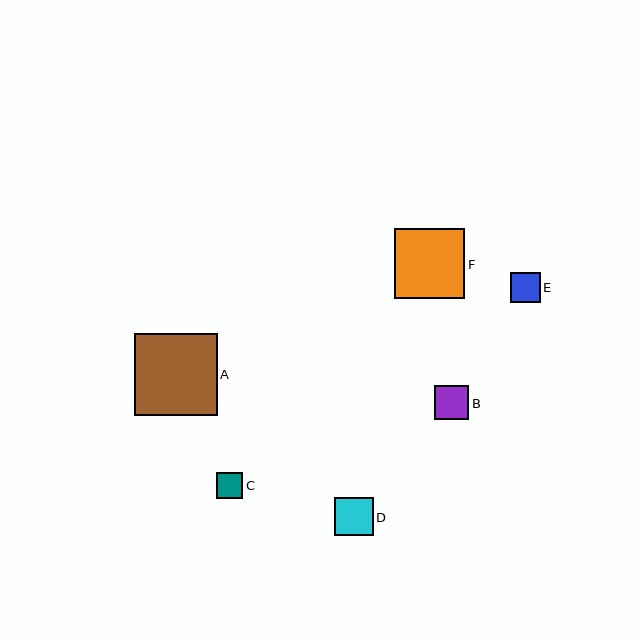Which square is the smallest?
Square C is the smallest with a size of approximately 26 pixels.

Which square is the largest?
Square A is the largest with a size of approximately 82 pixels.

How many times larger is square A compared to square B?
Square A is approximately 2.4 times the size of square B.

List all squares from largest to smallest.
From largest to smallest: A, F, D, B, E, C.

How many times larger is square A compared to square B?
Square A is approximately 2.4 times the size of square B.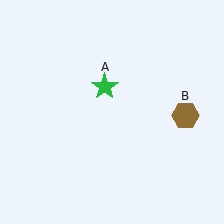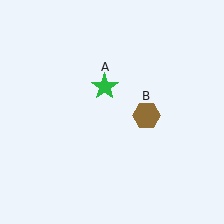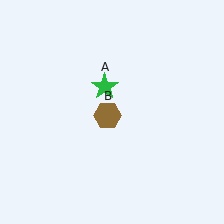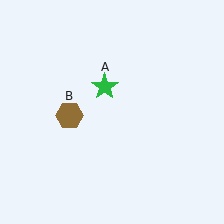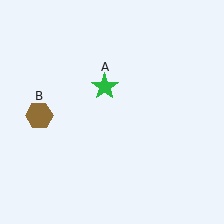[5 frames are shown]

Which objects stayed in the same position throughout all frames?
Green star (object A) remained stationary.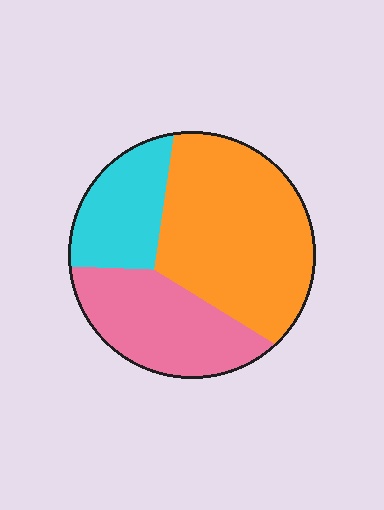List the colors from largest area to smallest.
From largest to smallest: orange, pink, cyan.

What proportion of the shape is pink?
Pink covers around 30% of the shape.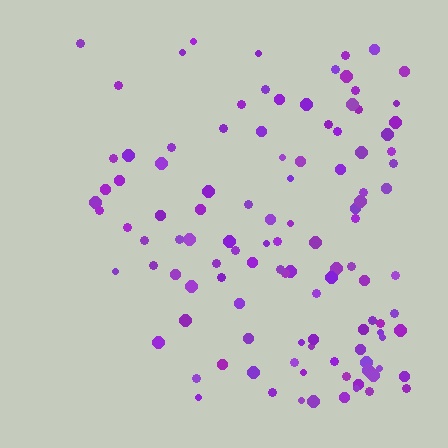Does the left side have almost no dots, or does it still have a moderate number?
Still a moderate number, just noticeably fewer than the right.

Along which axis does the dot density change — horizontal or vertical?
Horizontal.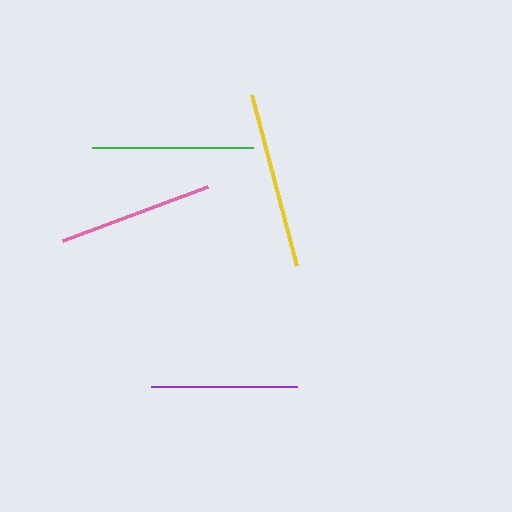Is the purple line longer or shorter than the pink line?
The pink line is longer than the purple line.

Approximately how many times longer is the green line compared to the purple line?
The green line is approximately 1.1 times the length of the purple line.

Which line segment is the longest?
The yellow line is the longest at approximately 176 pixels.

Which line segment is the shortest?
The purple line is the shortest at approximately 146 pixels.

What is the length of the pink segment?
The pink segment is approximately 155 pixels long.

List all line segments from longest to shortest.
From longest to shortest: yellow, green, pink, purple.